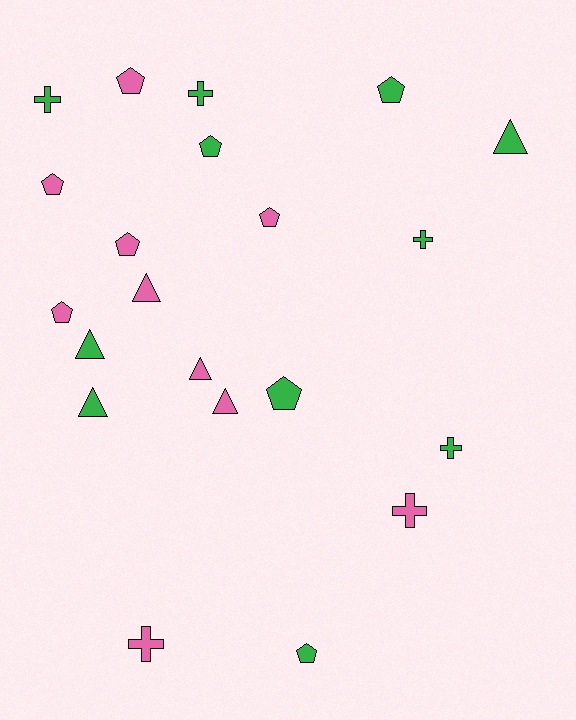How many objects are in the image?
There are 21 objects.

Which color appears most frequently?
Green, with 11 objects.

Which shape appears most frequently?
Pentagon, with 9 objects.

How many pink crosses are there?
There are 2 pink crosses.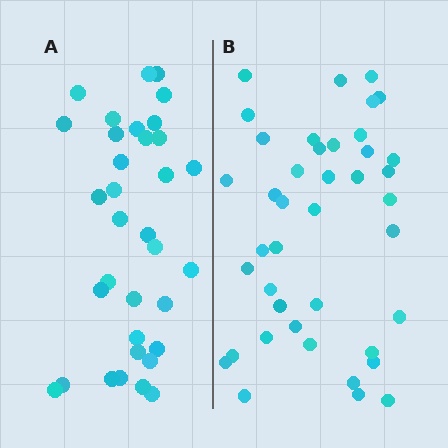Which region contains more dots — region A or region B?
Region B (the right region) has more dots.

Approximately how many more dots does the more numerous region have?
Region B has roughly 8 or so more dots than region A.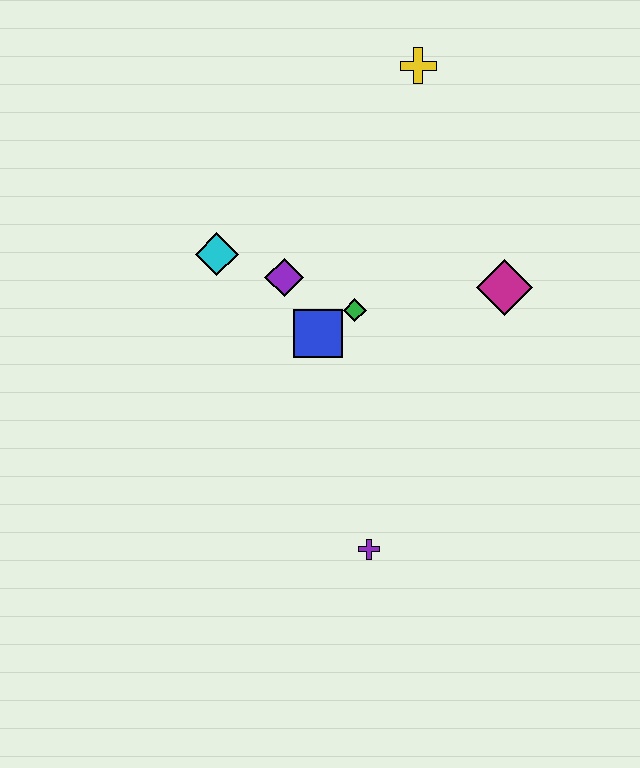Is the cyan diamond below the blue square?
No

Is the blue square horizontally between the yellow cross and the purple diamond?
Yes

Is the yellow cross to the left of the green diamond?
No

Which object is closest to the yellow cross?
The magenta diamond is closest to the yellow cross.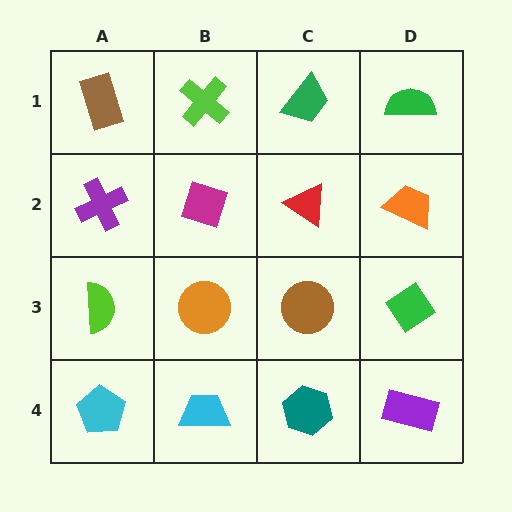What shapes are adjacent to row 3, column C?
A red triangle (row 2, column C), a teal hexagon (row 4, column C), an orange circle (row 3, column B), a green diamond (row 3, column D).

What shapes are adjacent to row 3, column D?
An orange trapezoid (row 2, column D), a purple rectangle (row 4, column D), a brown circle (row 3, column C).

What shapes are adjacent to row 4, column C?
A brown circle (row 3, column C), a cyan trapezoid (row 4, column B), a purple rectangle (row 4, column D).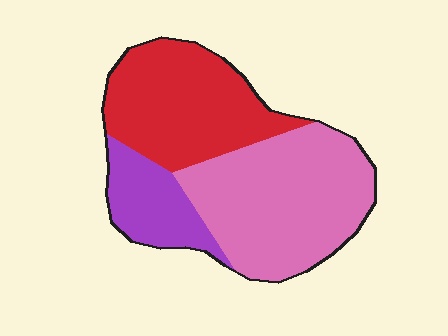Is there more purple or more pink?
Pink.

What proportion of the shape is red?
Red takes up about three eighths (3/8) of the shape.